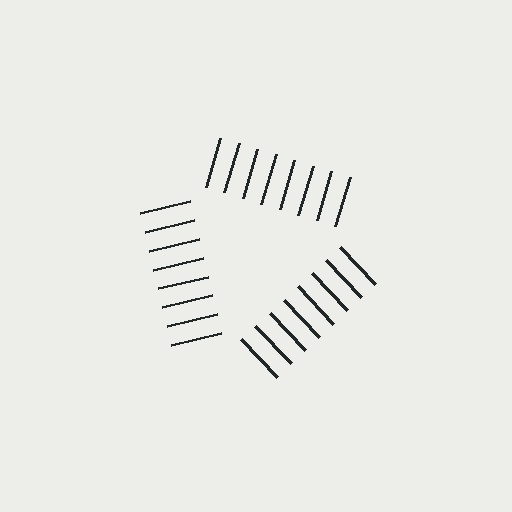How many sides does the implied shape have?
3 sides — the line-ends trace a triangle.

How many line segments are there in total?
24 — 8 along each of the 3 edges.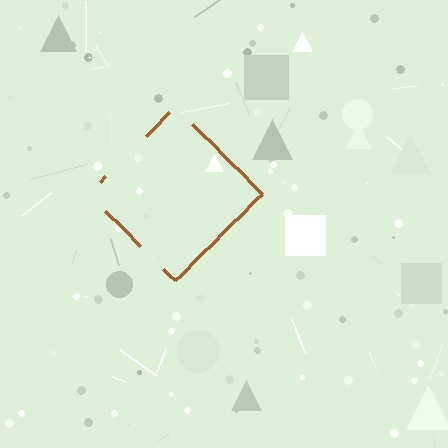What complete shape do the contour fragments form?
The contour fragments form a diamond.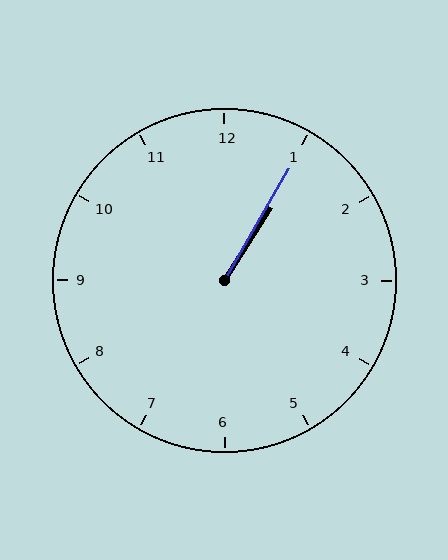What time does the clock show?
1:05.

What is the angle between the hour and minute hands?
Approximately 2 degrees.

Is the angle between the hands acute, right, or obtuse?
It is acute.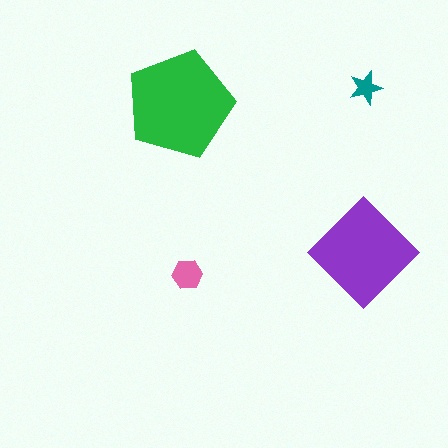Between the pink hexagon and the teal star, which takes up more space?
The pink hexagon.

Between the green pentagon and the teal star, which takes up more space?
The green pentagon.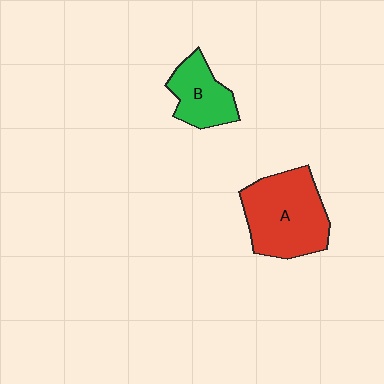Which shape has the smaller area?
Shape B (green).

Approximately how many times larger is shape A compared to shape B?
Approximately 1.8 times.